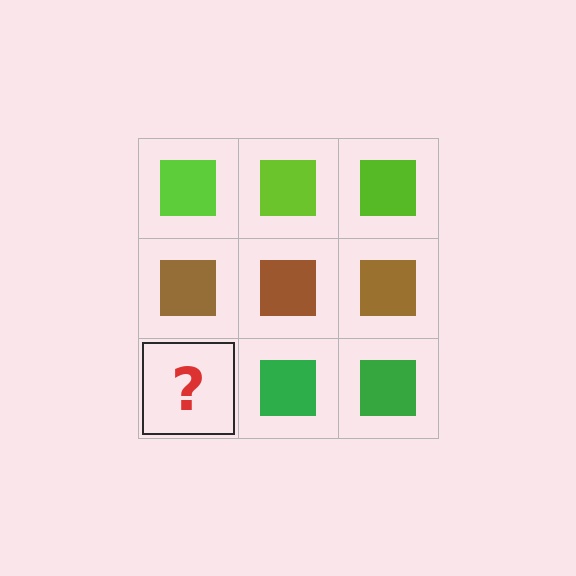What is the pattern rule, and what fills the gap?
The rule is that each row has a consistent color. The gap should be filled with a green square.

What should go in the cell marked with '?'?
The missing cell should contain a green square.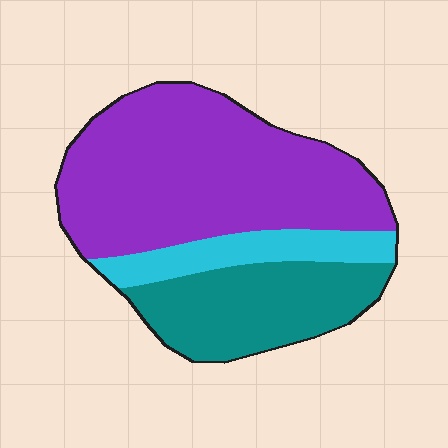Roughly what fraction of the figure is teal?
Teal takes up about one quarter (1/4) of the figure.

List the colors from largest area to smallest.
From largest to smallest: purple, teal, cyan.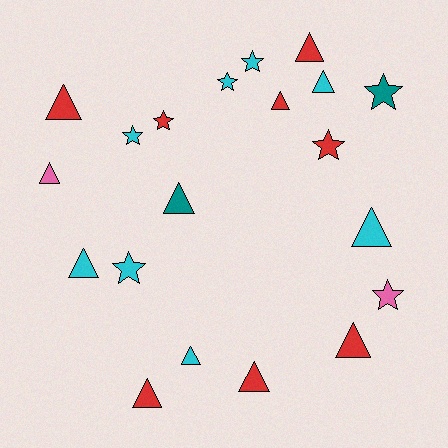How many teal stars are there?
There is 1 teal star.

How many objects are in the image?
There are 20 objects.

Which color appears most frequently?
Cyan, with 8 objects.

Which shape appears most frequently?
Triangle, with 12 objects.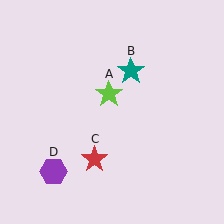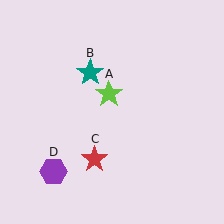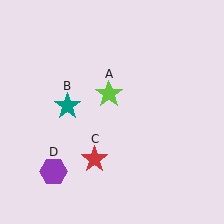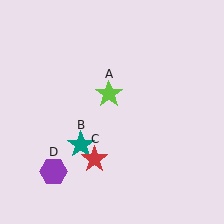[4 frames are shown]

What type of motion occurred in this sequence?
The teal star (object B) rotated counterclockwise around the center of the scene.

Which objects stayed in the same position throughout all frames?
Lime star (object A) and red star (object C) and purple hexagon (object D) remained stationary.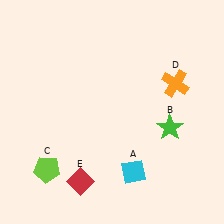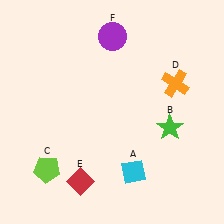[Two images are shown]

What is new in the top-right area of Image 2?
A purple circle (F) was added in the top-right area of Image 2.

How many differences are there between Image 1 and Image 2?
There is 1 difference between the two images.